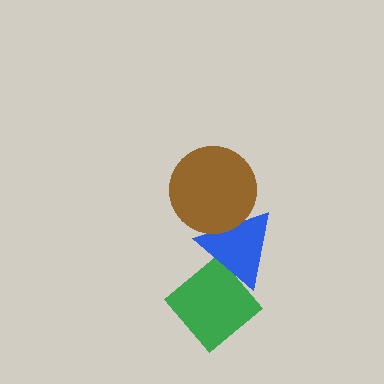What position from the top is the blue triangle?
The blue triangle is 2nd from the top.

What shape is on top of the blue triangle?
The brown circle is on top of the blue triangle.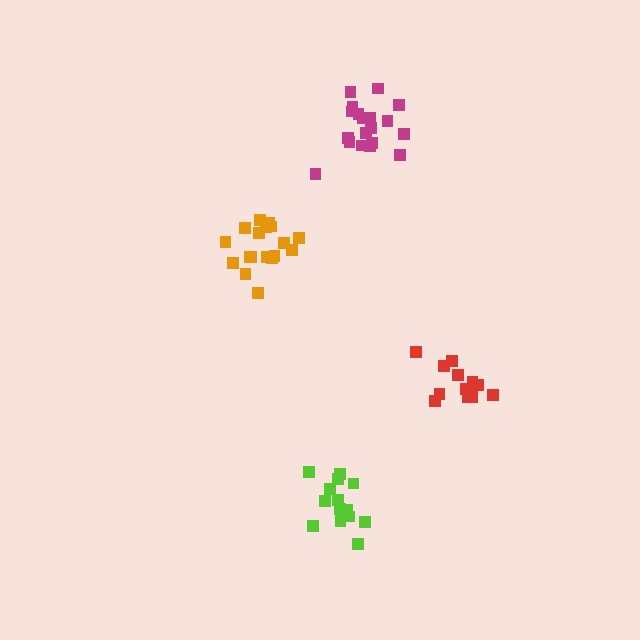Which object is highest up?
The magenta cluster is topmost.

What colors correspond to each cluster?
The clusters are colored: magenta, lime, red, orange.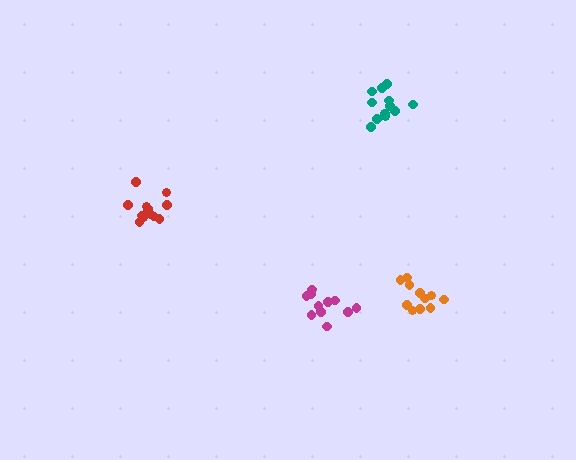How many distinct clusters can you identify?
There are 4 distinct clusters.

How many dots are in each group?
Group 1: 13 dots, Group 2: 11 dots, Group 3: 11 dots, Group 4: 13 dots (48 total).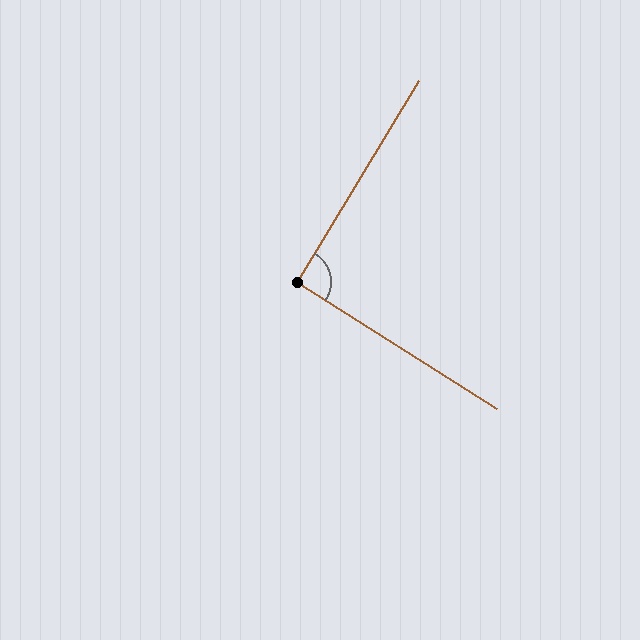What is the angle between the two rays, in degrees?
Approximately 91 degrees.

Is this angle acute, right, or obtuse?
It is approximately a right angle.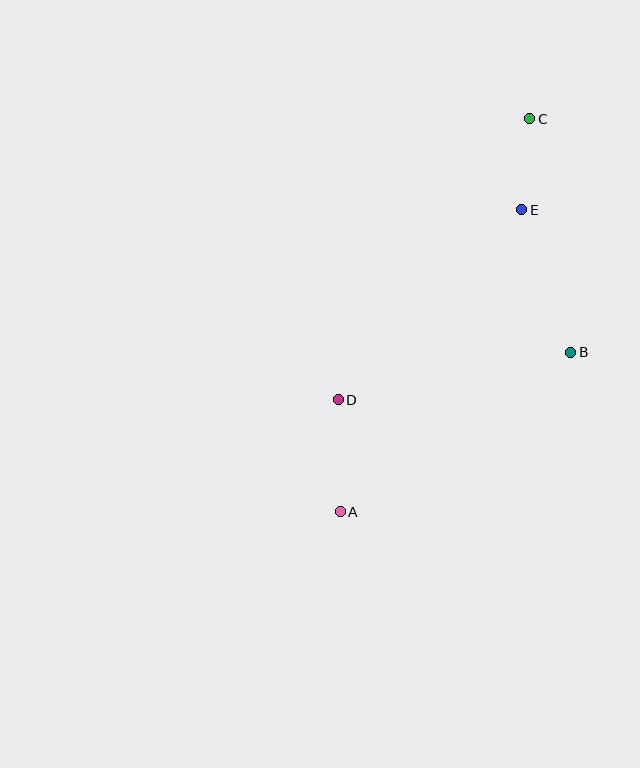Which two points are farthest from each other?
Points A and C are farthest from each other.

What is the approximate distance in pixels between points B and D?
The distance between B and D is approximately 237 pixels.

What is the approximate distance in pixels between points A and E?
The distance between A and E is approximately 352 pixels.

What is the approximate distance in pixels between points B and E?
The distance between B and E is approximately 151 pixels.